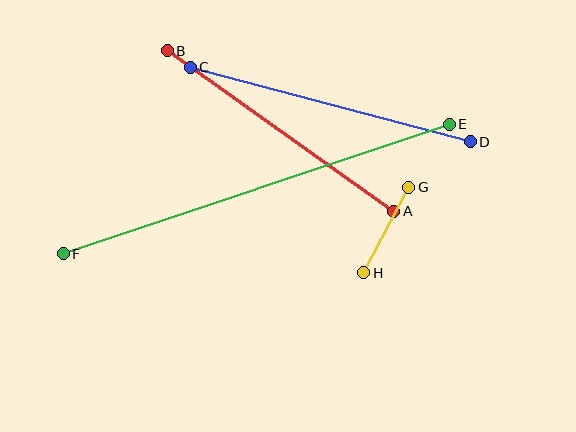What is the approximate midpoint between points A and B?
The midpoint is at approximately (281, 131) pixels.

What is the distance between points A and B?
The distance is approximately 278 pixels.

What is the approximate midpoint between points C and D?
The midpoint is at approximately (330, 104) pixels.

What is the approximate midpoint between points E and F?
The midpoint is at approximately (256, 189) pixels.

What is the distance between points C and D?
The distance is approximately 290 pixels.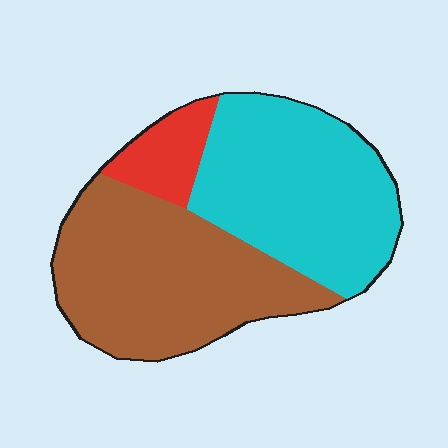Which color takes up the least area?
Red, at roughly 10%.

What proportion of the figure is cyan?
Cyan takes up between a third and a half of the figure.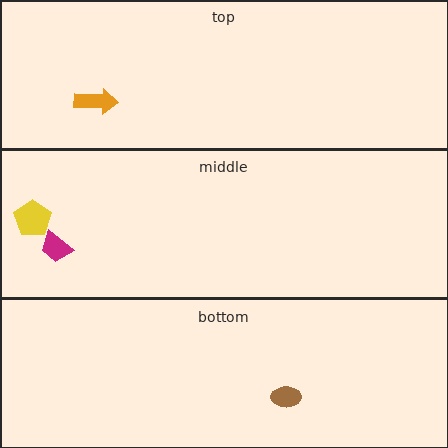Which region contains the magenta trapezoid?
The middle region.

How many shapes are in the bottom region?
1.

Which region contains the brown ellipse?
The bottom region.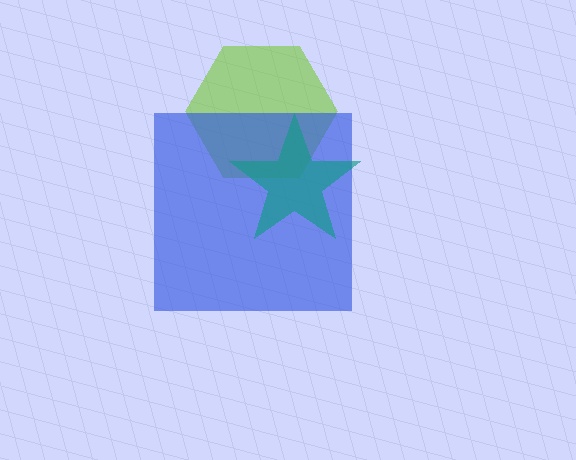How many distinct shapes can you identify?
There are 3 distinct shapes: a lime hexagon, a blue square, a teal star.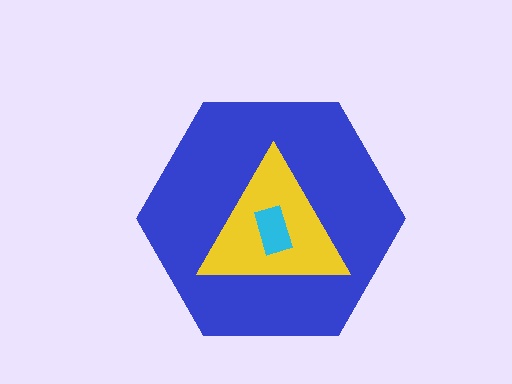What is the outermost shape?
The blue hexagon.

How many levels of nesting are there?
3.